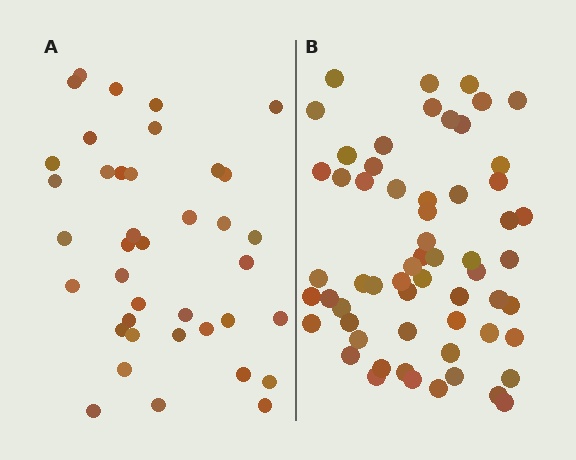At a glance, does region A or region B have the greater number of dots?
Region B (the right region) has more dots.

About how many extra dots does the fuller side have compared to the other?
Region B has approximately 20 more dots than region A.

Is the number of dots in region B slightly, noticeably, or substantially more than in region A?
Region B has substantially more. The ratio is roughly 1.5 to 1.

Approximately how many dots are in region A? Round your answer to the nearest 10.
About 40 dots. (The exact count is 39, which rounds to 40.)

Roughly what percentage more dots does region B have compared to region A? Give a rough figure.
About 55% more.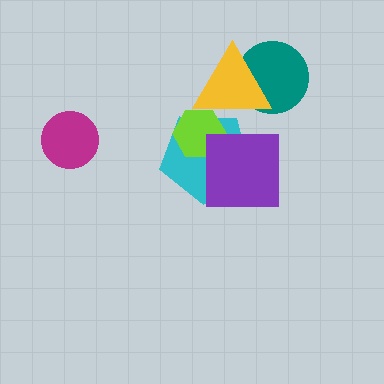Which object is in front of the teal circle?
The yellow triangle is in front of the teal circle.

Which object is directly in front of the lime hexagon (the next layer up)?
The purple square is directly in front of the lime hexagon.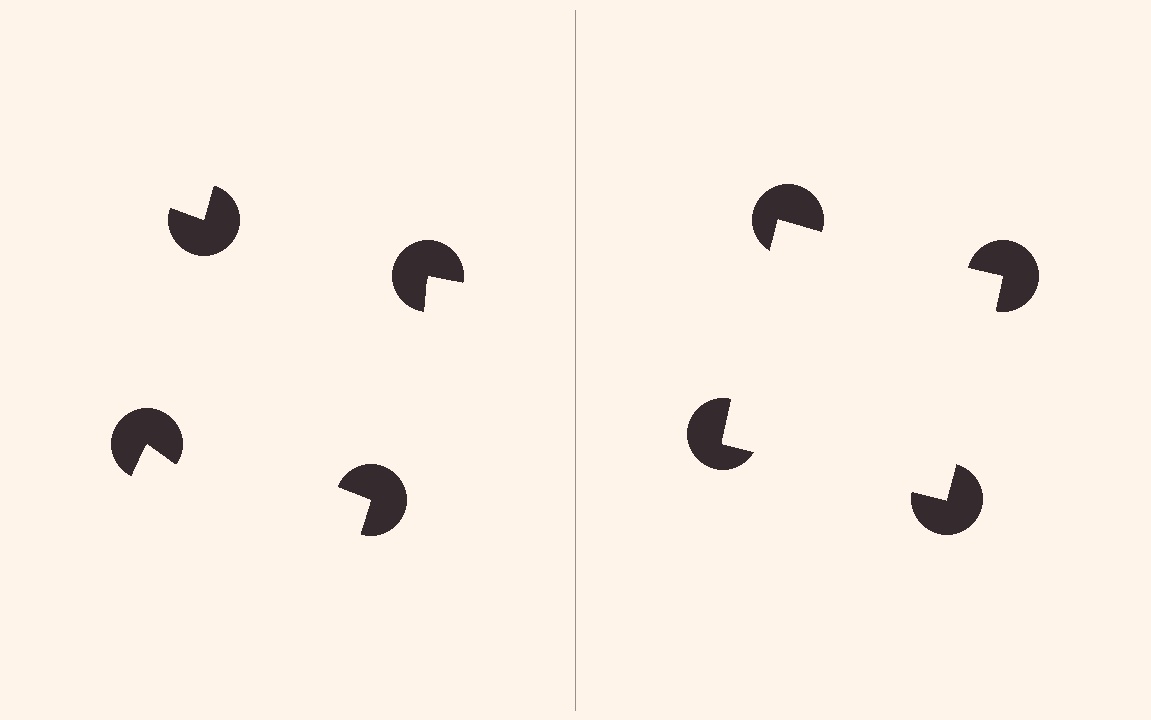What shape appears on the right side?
An illusory square.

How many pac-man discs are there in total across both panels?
8 — 4 on each side.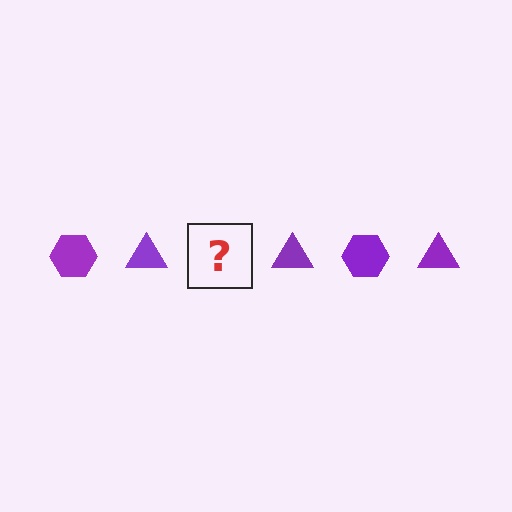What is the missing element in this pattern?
The missing element is a purple hexagon.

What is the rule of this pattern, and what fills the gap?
The rule is that the pattern cycles through hexagon, triangle shapes in purple. The gap should be filled with a purple hexagon.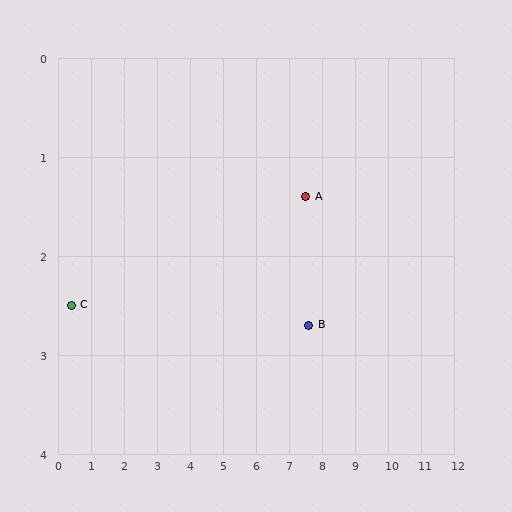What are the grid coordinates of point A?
Point A is at approximately (7.5, 1.4).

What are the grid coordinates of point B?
Point B is at approximately (7.6, 2.7).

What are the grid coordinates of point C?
Point C is at approximately (0.4, 2.5).